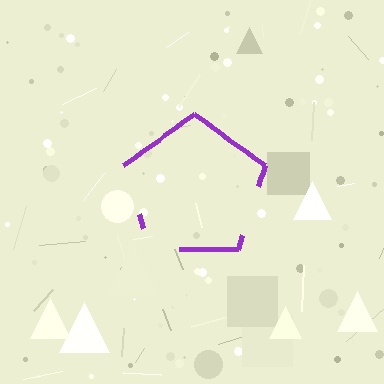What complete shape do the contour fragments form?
The contour fragments form a pentagon.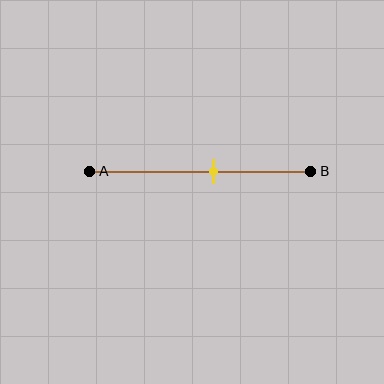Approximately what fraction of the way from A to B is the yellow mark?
The yellow mark is approximately 55% of the way from A to B.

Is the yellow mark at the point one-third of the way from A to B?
No, the mark is at about 55% from A, not at the 33% one-third point.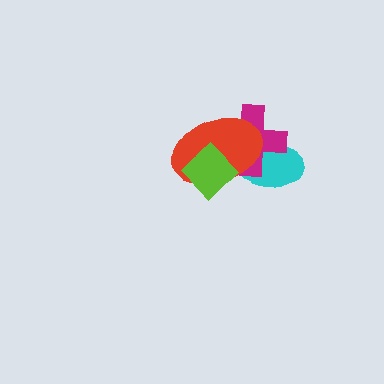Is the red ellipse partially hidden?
Yes, it is partially covered by another shape.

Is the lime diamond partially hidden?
No, no other shape covers it.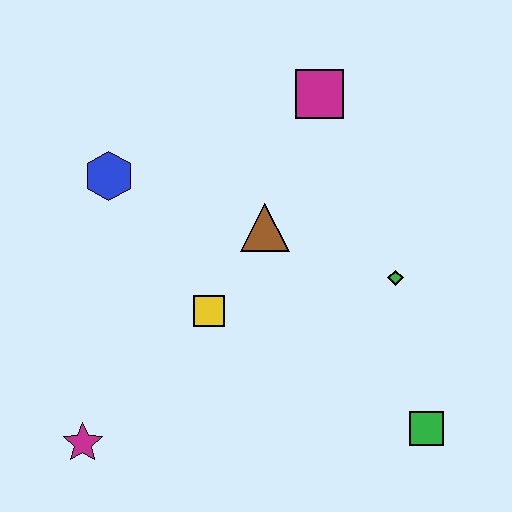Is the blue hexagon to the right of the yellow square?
No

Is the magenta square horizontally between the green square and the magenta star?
Yes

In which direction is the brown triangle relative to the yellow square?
The brown triangle is above the yellow square.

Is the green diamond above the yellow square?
Yes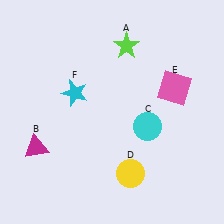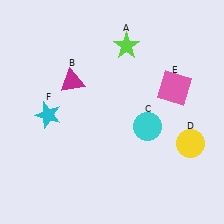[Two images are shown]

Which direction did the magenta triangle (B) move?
The magenta triangle (B) moved up.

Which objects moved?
The objects that moved are: the magenta triangle (B), the yellow circle (D), the cyan star (F).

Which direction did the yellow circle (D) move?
The yellow circle (D) moved right.